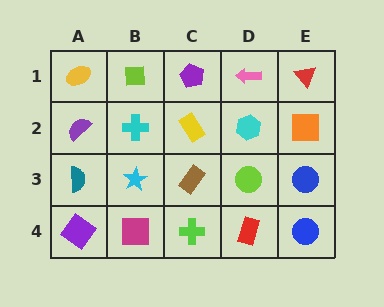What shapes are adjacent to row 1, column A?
A purple semicircle (row 2, column A), a lime square (row 1, column B).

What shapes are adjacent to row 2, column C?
A purple pentagon (row 1, column C), a brown rectangle (row 3, column C), a cyan cross (row 2, column B), a cyan hexagon (row 2, column D).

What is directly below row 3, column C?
A lime cross.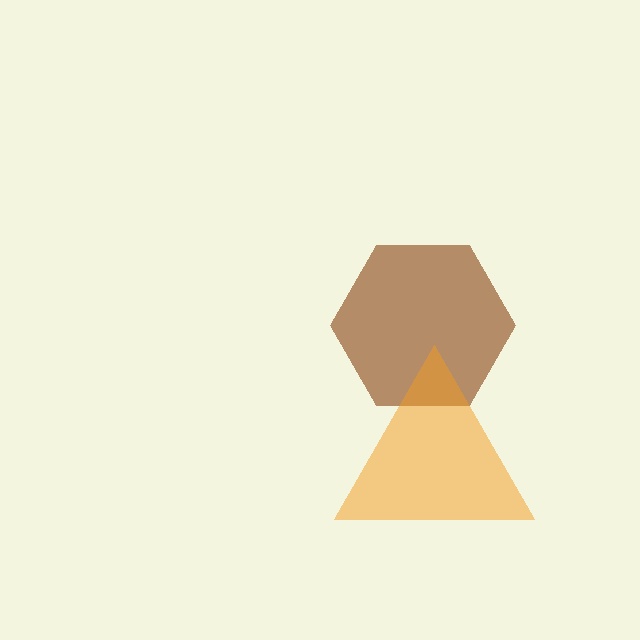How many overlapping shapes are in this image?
There are 2 overlapping shapes in the image.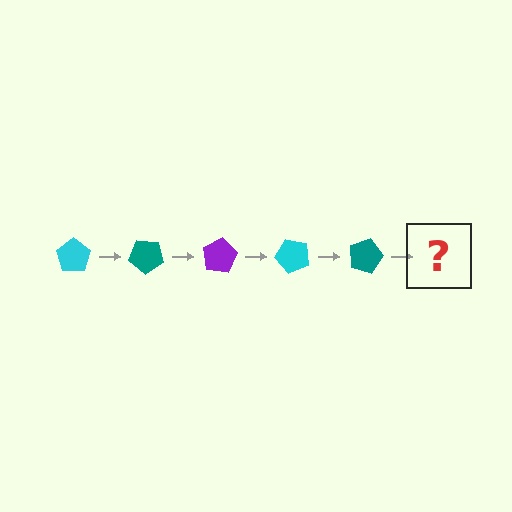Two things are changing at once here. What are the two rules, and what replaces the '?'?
The two rules are that it rotates 40 degrees each step and the color cycles through cyan, teal, and purple. The '?' should be a purple pentagon, rotated 200 degrees from the start.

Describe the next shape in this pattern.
It should be a purple pentagon, rotated 200 degrees from the start.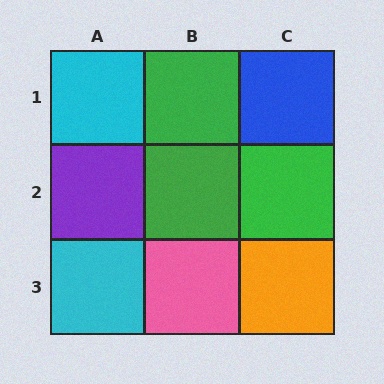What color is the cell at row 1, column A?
Cyan.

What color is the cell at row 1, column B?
Green.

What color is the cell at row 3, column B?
Pink.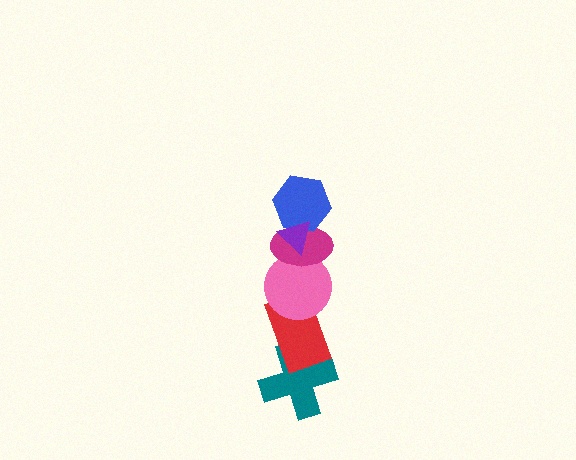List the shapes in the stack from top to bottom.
From top to bottom: the purple triangle, the blue hexagon, the magenta ellipse, the pink circle, the red rectangle, the teal cross.